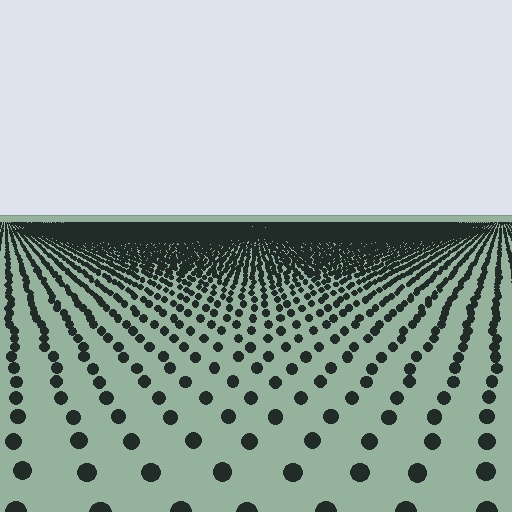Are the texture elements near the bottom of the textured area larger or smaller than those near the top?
Larger. Near the bottom, elements are closer to the viewer and appear at a bigger on-screen size.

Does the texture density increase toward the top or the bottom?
Density increases toward the top.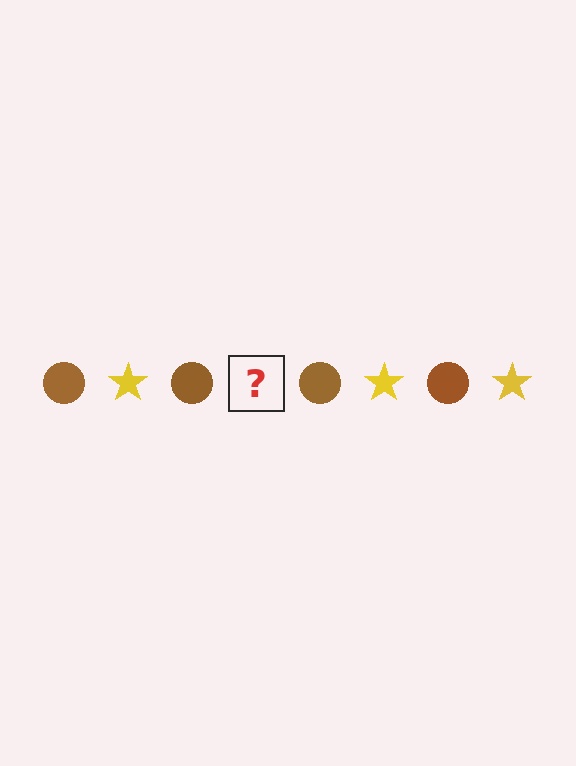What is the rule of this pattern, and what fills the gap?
The rule is that the pattern alternates between brown circle and yellow star. The gap should be filled with a yellow star.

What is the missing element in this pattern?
The missing element is a yellow star.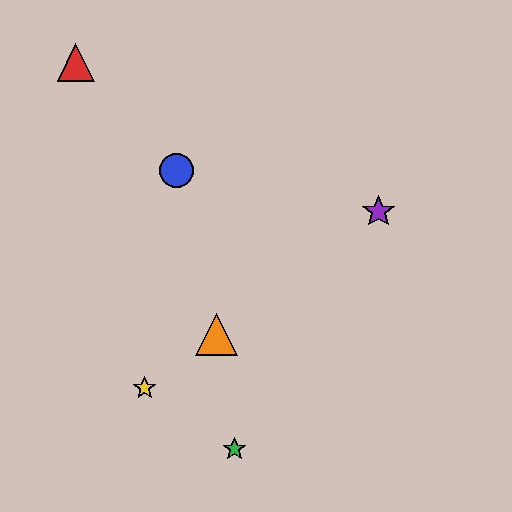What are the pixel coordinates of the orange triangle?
The orange triangle is at (216, 334).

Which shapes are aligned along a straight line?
The yellow star, the purple star, the orange triangle are aligned along a straight line.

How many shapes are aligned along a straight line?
3 shapes (the yellow star, the purple star, the orange triangle) are aligned along a straight line.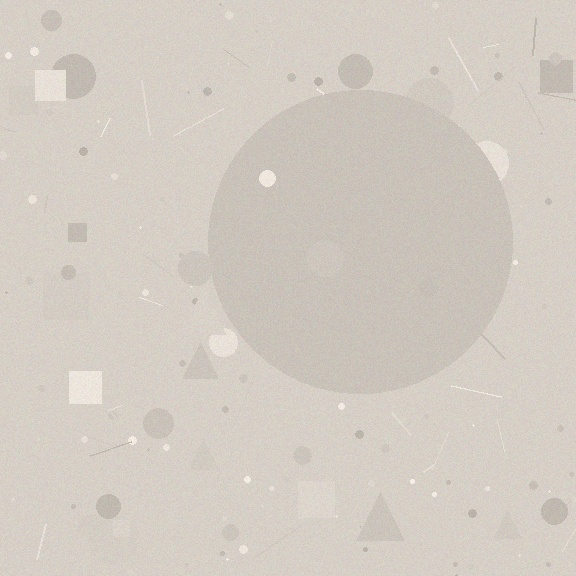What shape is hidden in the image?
A circle is hidden in the image.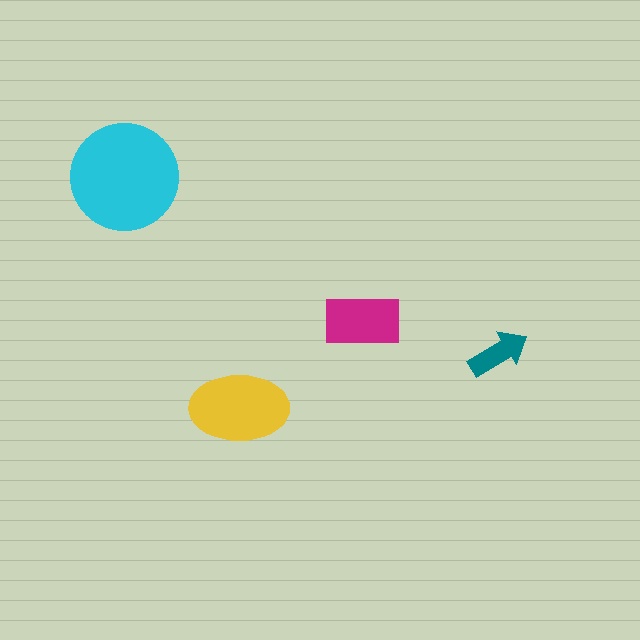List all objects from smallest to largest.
The teal arrow, the magenta rectangle, the yellow ellipse, the cyan circle.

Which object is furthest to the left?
The cyan circle is leftmost.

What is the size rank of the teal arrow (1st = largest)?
4th.